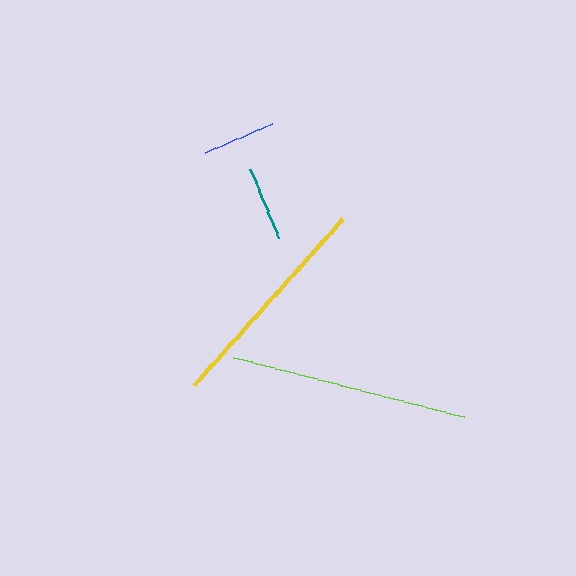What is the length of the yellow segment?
The yellow segment is approximately 223 pixels long.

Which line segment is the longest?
The lime line is the longest at approximately 239 pixels.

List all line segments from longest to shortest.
From longest to shortest: lime, yellow, teal, blue.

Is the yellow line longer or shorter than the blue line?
The yellow line is longer than the blue line.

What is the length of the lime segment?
The lime segment is approximately 239 pixels long.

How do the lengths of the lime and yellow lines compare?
The lime and yellow lines are approximately the same length.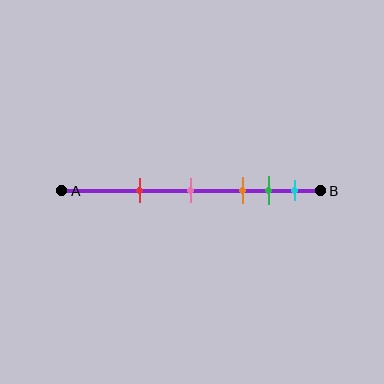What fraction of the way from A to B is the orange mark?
The orange mark is approximately 70% (0.7) of the way from A to B.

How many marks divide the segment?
There are 5 marks dividing the segment.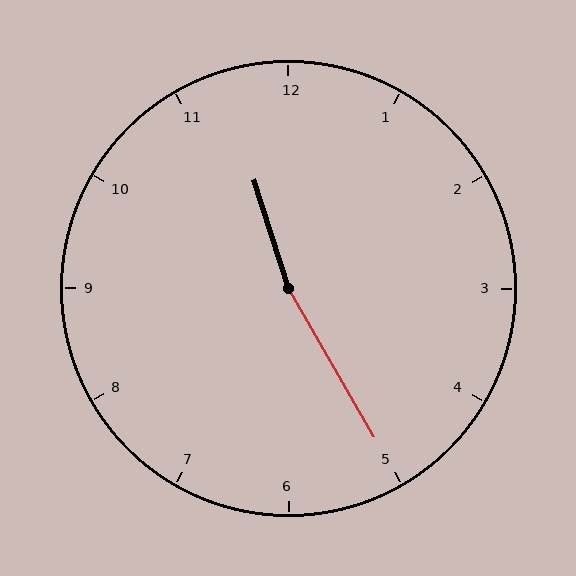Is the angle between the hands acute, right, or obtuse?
It is obtuse.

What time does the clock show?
11:25.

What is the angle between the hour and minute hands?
Approximately 168 degrees.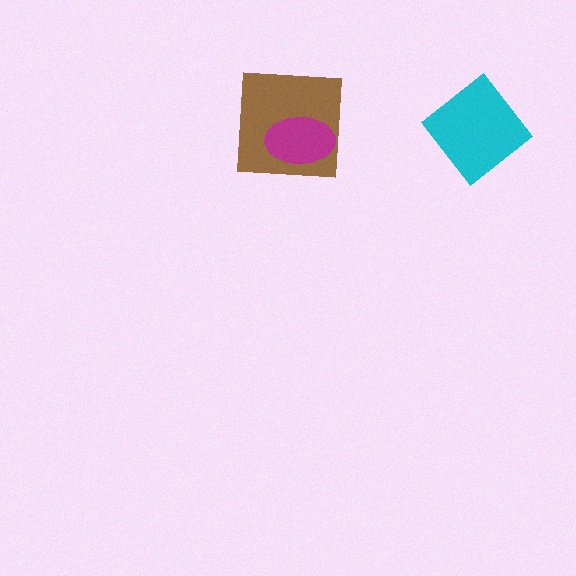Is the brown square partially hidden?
Yes, it is partially covered by another shape.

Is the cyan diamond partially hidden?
No, no other shape covers it.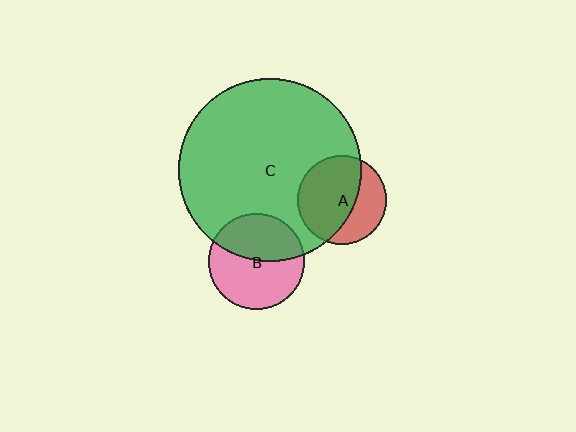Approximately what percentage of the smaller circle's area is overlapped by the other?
Approximately 65%.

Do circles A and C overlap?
Yes.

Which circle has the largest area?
Circle C (green).